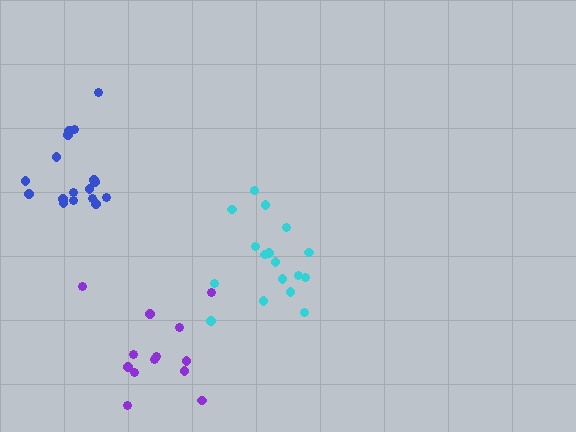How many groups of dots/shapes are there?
There are 3 groups.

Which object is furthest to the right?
The cyan cluster is rightmost.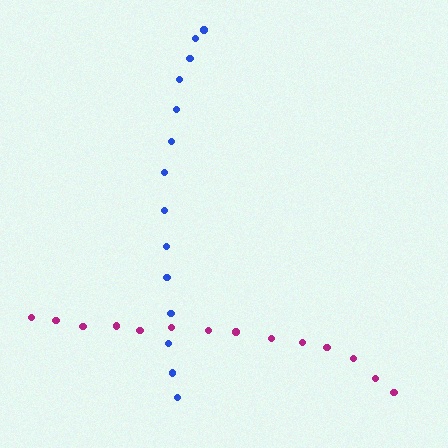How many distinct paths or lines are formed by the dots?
There are 2 distinct paths.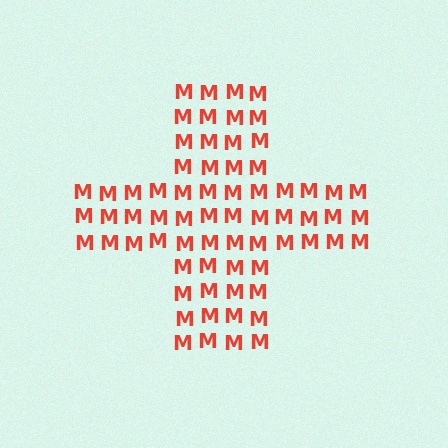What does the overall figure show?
The overall figure shows a cross.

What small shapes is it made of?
It is made of small letter M's.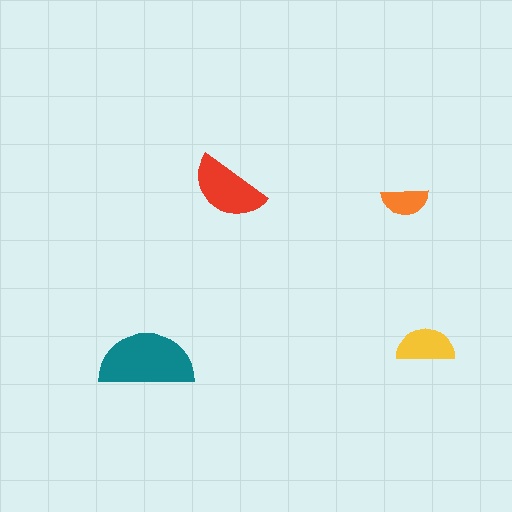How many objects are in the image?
There are 4 objects in the image.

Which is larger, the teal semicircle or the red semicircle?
The teal one.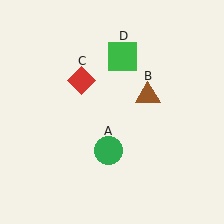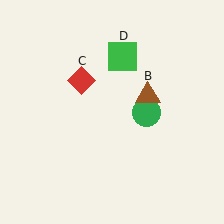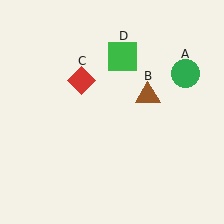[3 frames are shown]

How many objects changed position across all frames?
1 object changed position: green circle (object A).